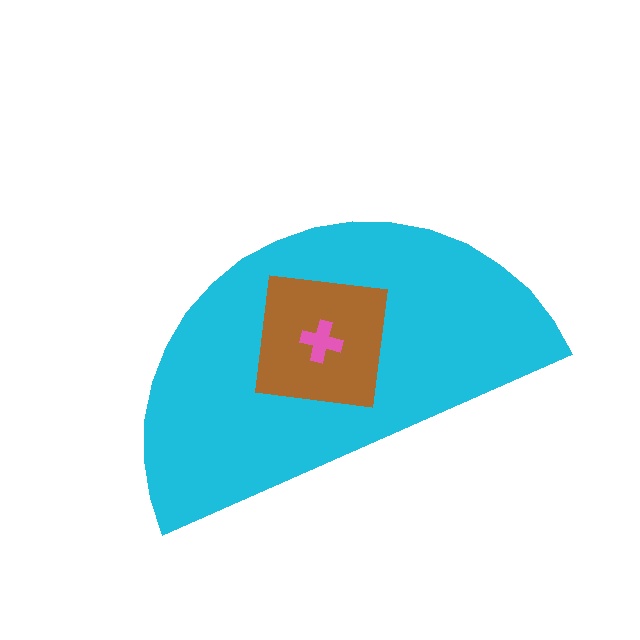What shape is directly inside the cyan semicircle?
The brown square.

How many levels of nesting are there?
3.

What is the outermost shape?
The cyan semicircle.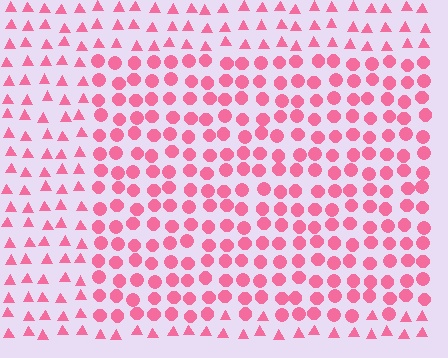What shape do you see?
I see a rectangle.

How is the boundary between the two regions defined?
The boundary is defined by a change in element shape: circles inside vs. triangles outside. All elements share the same color and spacing.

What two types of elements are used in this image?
The image uses circles inside the rectangle region and triangles outside it.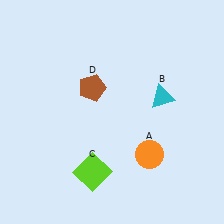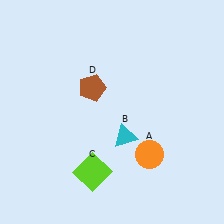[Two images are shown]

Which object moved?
The cyan triangle (B) moved down.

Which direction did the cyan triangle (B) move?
The cyan triangle (B) moved down.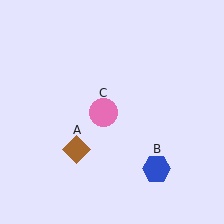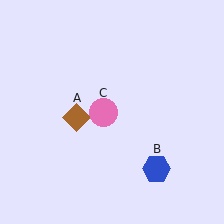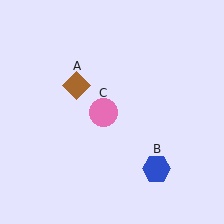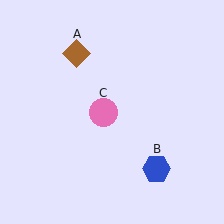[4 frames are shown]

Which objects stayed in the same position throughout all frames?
Blue hexagon (object B) and pink circle (object C) remained stationary.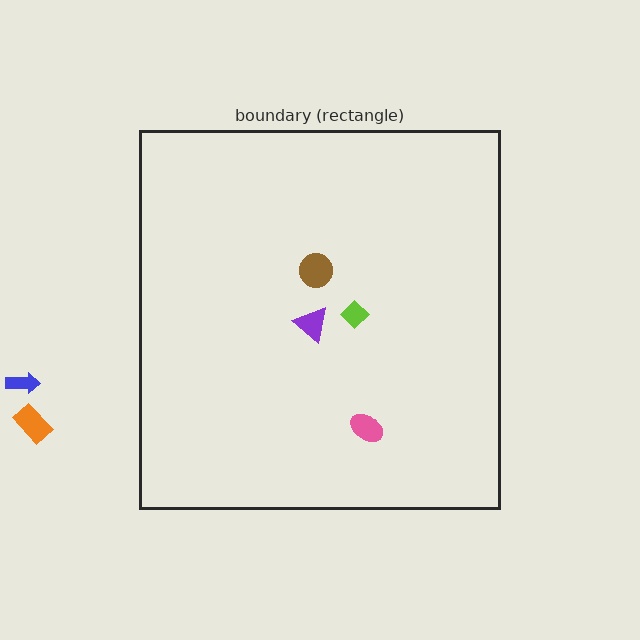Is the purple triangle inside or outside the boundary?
Inside.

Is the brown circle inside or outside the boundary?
Inside.